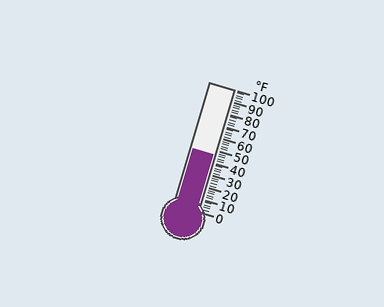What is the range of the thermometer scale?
The thermometer scale ranges from 0°F to 100°F.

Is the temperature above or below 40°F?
The temperature is above 40°F.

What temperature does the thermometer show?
The thermometer shows approximately 46°F.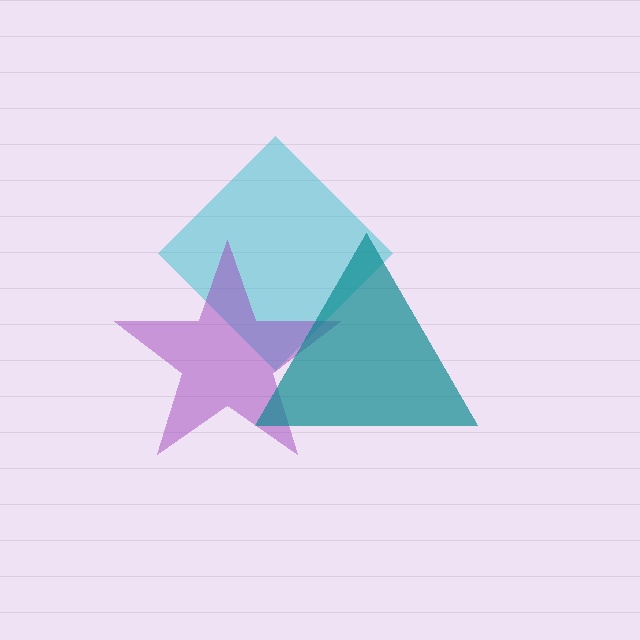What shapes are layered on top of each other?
The layered shapes are: a cyan diamond, a purple star, a teal triangle.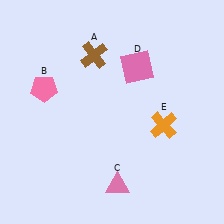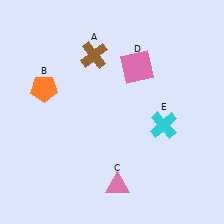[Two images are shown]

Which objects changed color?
B changed from pink to orange. E changed from orange to cyan.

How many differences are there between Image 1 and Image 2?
There are 2 differences between the two images.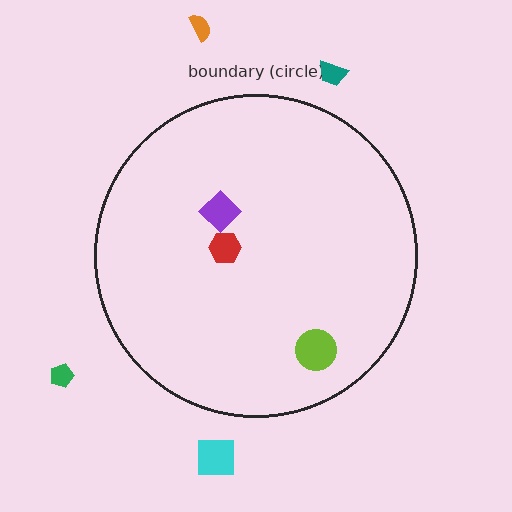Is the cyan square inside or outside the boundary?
Outside.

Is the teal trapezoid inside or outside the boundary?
Outside.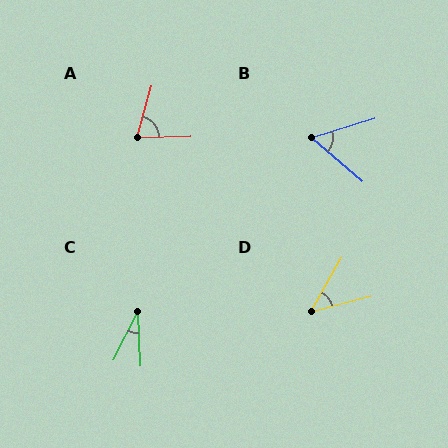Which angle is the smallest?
C, at approximately 30 degrees.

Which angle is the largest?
A, at approximately 72 degrees.